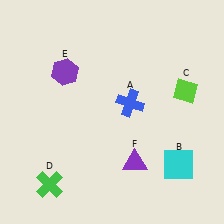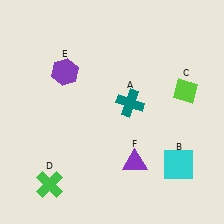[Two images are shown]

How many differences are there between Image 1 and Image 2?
There is 1 difference between the two images.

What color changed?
The cross (A) changed from blue in Image 1 to teal in Image 2.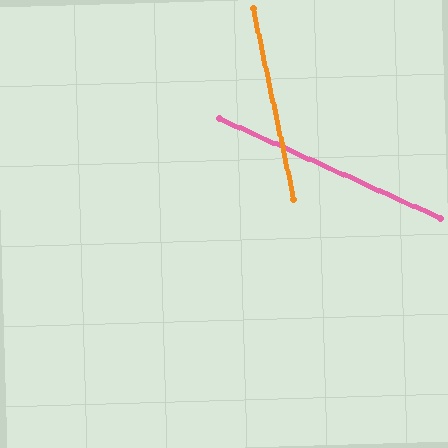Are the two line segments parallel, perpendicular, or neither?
Neither parallel nor perpendicular — they differ by about 54°.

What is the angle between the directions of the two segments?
Approximately 54 degrees.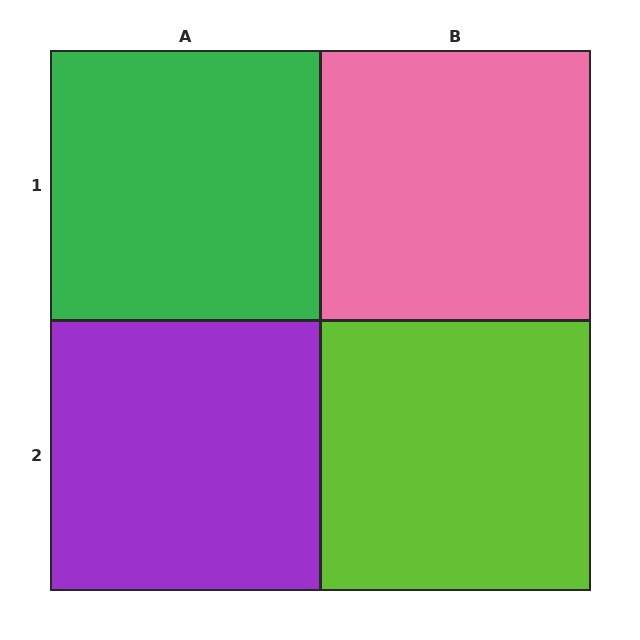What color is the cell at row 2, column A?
Purple.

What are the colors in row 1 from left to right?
Green, pink.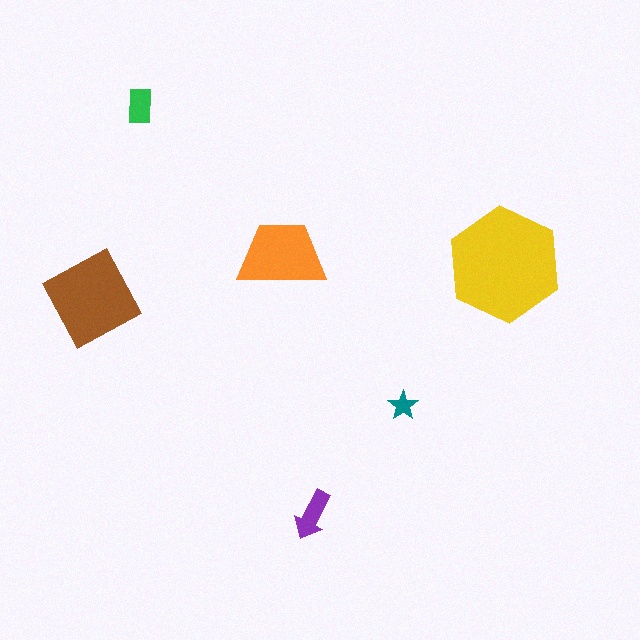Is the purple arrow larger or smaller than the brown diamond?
Smaller.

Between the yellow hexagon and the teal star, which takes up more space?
The yellow hexagon.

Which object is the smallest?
The teal star.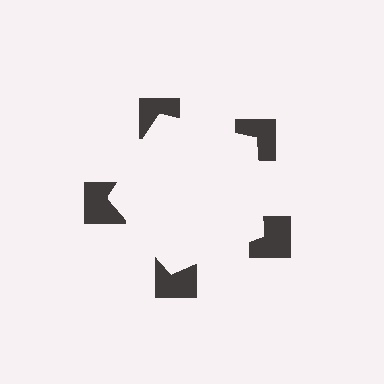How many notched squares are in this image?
There are 5 — one at each vertex of the illusory pentagon.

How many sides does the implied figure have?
5 sides.